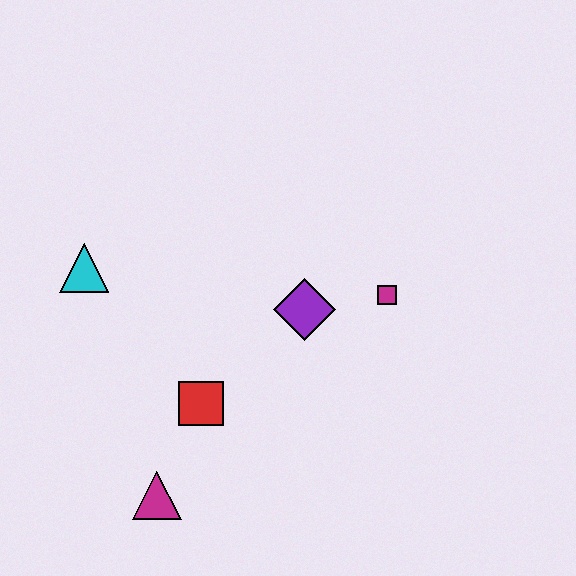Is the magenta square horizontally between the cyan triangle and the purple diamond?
No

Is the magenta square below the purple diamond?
No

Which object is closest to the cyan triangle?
The red square is closest to the cyan triangle.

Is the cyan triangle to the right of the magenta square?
No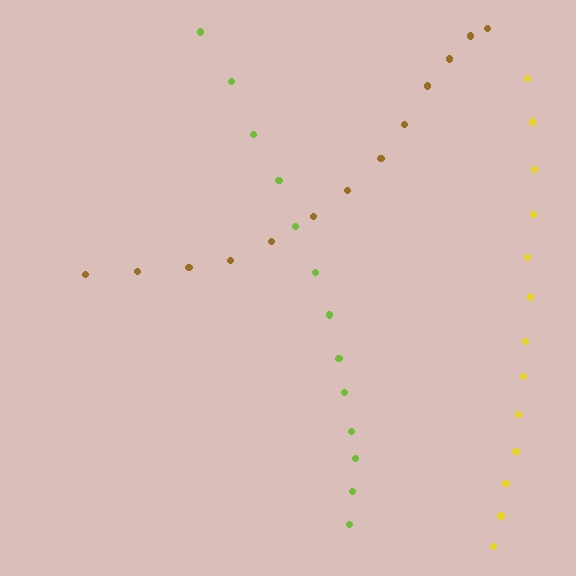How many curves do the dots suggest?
There are 3 distinct paths.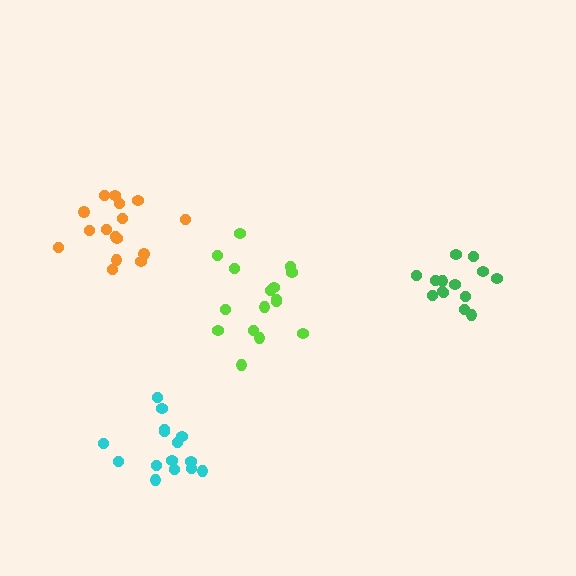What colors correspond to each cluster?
The clusters are colored: lime, cyan, green, orange.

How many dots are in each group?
Group 1: 16 dots, Group 2: 15 dots, Group 3: 14 dots, Group 4: 16 dots (61 total).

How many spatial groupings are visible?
There are 4 spatial groupings.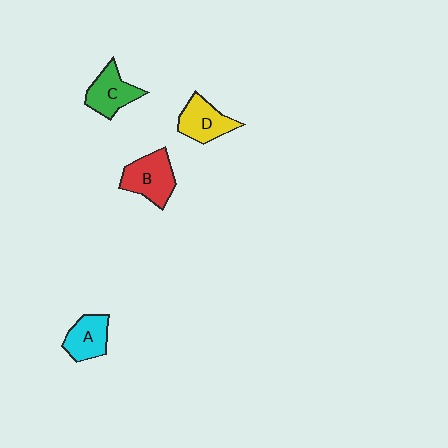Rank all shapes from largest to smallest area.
From largest to smallest: B (red), C (green), D (yellow), A (cyan).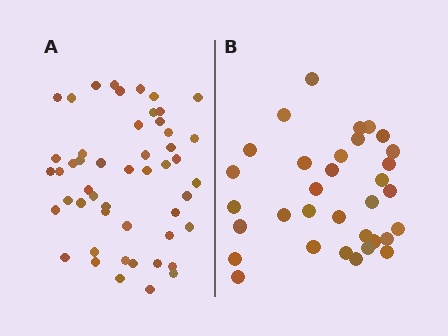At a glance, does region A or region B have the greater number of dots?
Region A (the left region) has more dots.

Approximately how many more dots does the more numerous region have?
Region A has approximately 15 more dots than region B.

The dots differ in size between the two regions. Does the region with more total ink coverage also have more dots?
No. Region B has more total ink coverage because its dots are larger, but region A actually contains more individual dots. Total area can be misleading — the number of items is what matters here.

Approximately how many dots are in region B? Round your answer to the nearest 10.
About 30 dots. (The exact count is 33, which rounds to 30.)